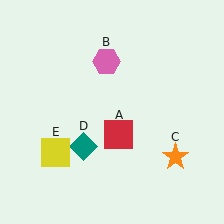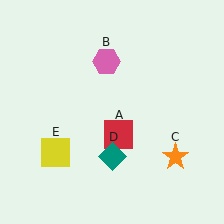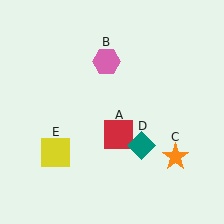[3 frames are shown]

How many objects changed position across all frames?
1 object changed position: teal diamond (object D).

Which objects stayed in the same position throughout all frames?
Red square (object A) and pink hexagon (object B) and orange star (object C) and yellow square (object E) remained stationary.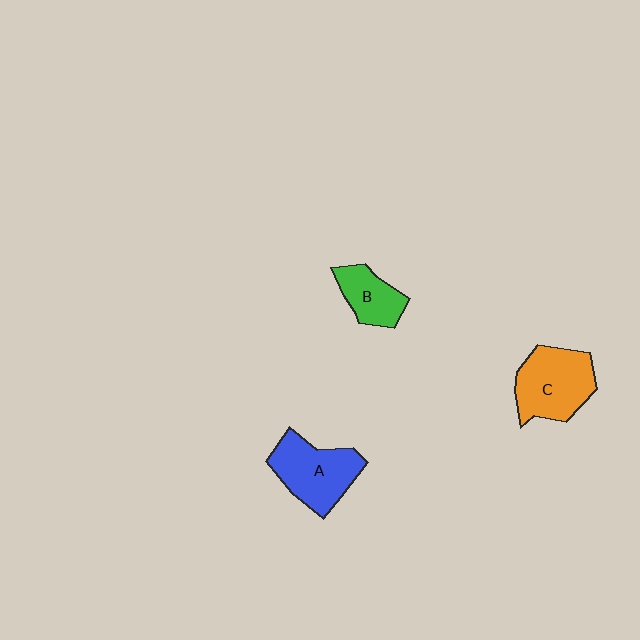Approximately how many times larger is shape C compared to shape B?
Approximately 1.7 times.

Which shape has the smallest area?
Shape B (green).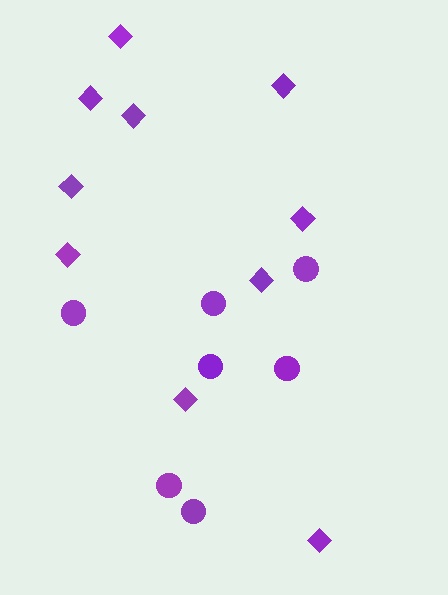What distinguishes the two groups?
There are 2 groups: one group of circles (7) and one group of diamonds (10).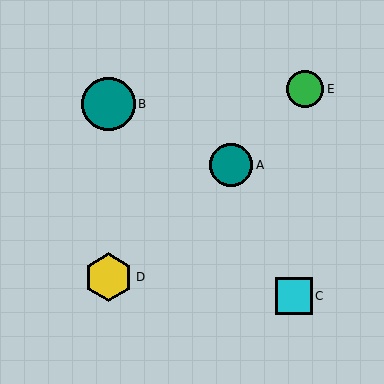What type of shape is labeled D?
Shape D is a yellow hexagon.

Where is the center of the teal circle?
The center of the teal circle is at (109, 104).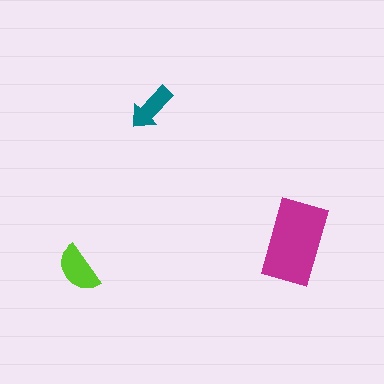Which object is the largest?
The magenta rectangle.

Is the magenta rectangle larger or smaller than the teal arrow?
Larger.